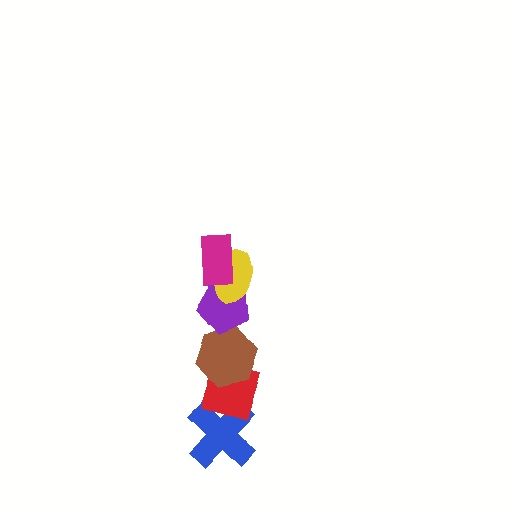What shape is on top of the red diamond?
The brown hexagon is on top of the red diamond.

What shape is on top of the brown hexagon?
The purple pentagon is on top of the brown hexagon.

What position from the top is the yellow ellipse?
The yellow ellipse is 2nd from the top.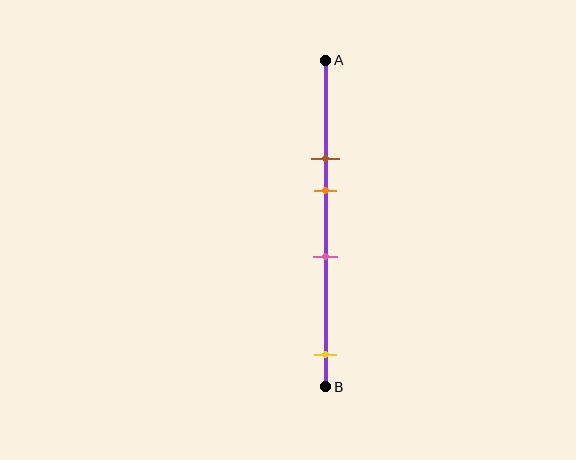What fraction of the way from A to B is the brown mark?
The brown mark is approximately 30% (0.3) of the way from A to B.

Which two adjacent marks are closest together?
The brown and orange marks are the closest adjacent pair.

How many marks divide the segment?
There are 4 marks dividing the segment.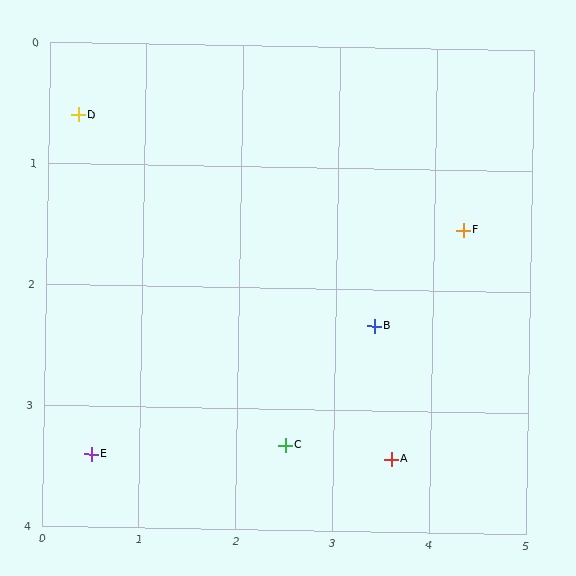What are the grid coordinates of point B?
Point B is at approximately (3.4, 2.3).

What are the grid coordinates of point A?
Point A is at approximately (3.6, 3.4).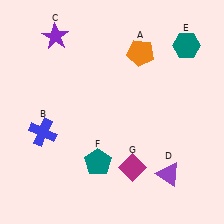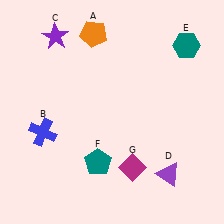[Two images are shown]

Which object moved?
The orange pentagon (A) moved left.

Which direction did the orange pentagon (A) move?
The orange pentagon (A) moved left.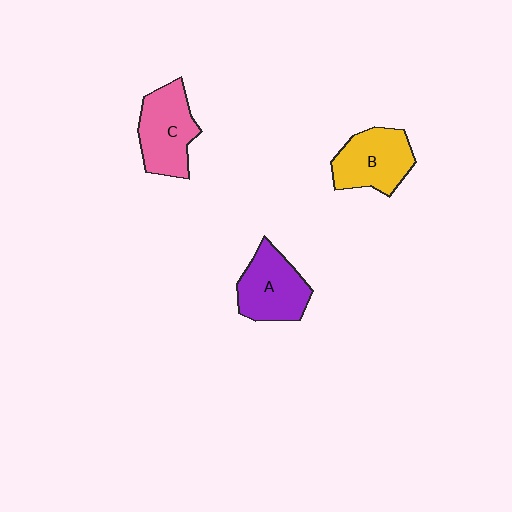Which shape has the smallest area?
Shape A (purple).